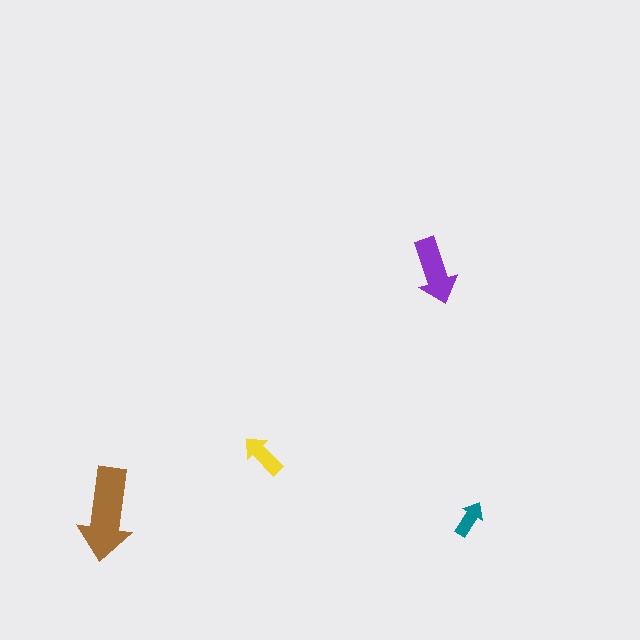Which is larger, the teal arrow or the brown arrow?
The brown one.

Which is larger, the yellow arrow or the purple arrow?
The purple one.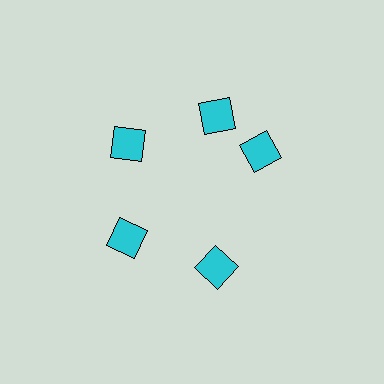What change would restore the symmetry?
The symmetry would be restored by rotating it back into even spacing with its neighbors so that all 5 diamonds sit at equal angles and equal distance from the center.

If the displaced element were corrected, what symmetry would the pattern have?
It would have 5-fold rotational symmetry — the pattern would map onto itself every 72 degrees.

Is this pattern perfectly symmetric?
No. The 5 cyan diamonds are arranged in a ring, but one element near the 3 o'clock position is rotated out of alignment along the ring, breaking the 5-fold rotational symmetry.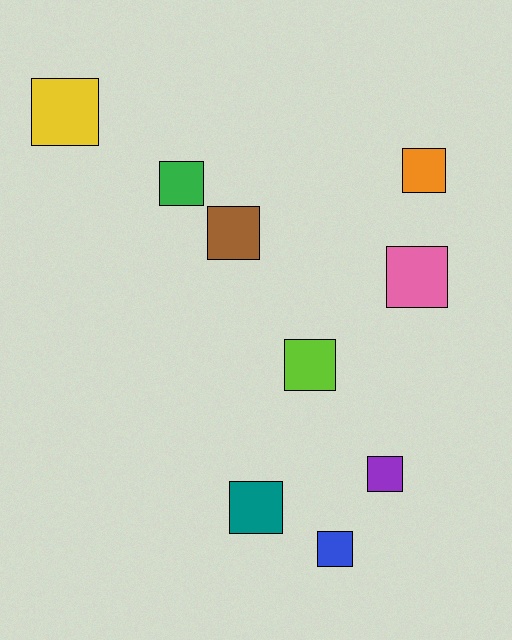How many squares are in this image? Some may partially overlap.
There are 9 squares.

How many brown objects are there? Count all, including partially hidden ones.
There is 1 brown object.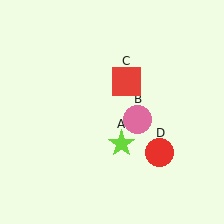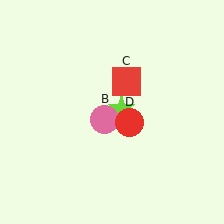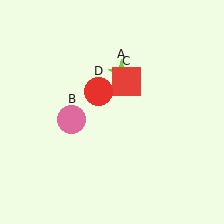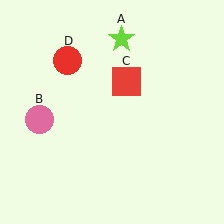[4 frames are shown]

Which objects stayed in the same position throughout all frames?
Red square (object C) remained stationary.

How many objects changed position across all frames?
3 objects changed position: lime star (object A), pink circle (object B), red circle (object D).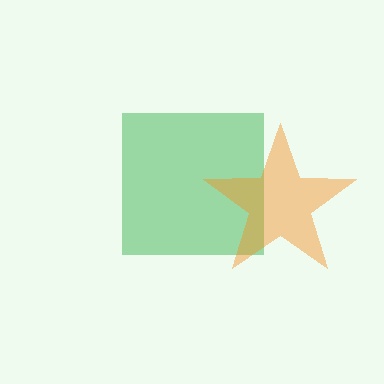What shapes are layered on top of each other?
The layered shapes are: a green square, an orange star.